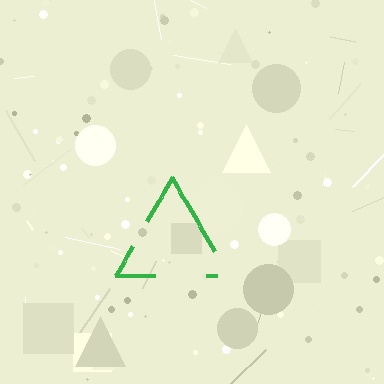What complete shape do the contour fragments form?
The contour fragments form a triangle.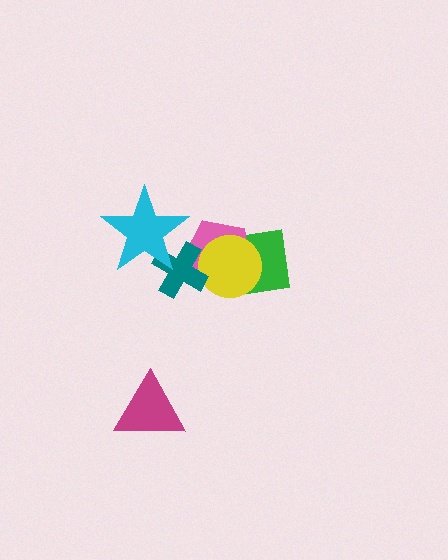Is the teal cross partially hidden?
Yes, it is partially covered by another shape.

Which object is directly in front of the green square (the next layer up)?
The pink pentagon is directly in front of the green square.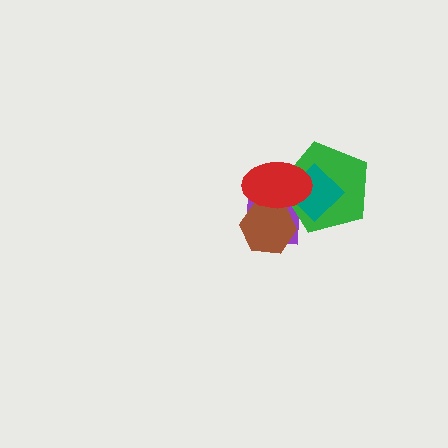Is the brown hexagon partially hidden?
Yes, it is partially covered by another shape.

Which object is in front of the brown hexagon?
The red ellipse is in front of the brown hexagon.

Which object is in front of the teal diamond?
The red ellipse is in front of the teal diamond.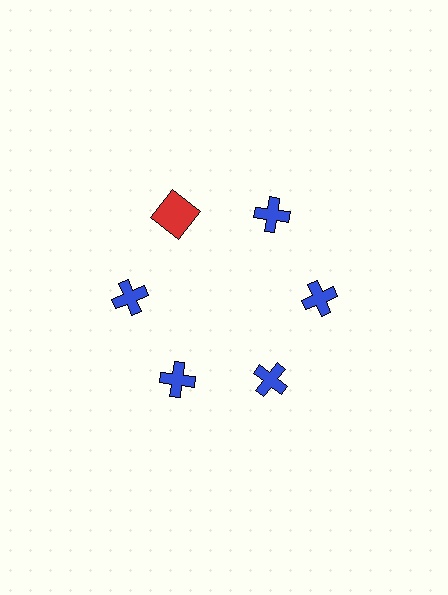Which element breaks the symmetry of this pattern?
The red square at roughly the 11 o'clock position breaks the symmetry. All other shapes are blue crosses.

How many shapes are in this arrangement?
There are 6 shapes arranged in a ring pattern.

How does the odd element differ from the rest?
It differs in both color (red instead of blue) and shape (square instead of cross).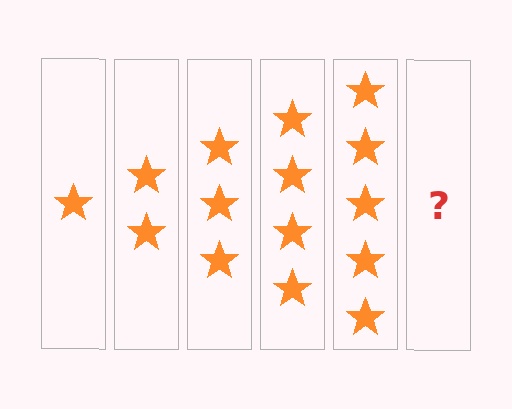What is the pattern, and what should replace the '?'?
The pattern is that each step adds one more star. The '?' should be 6 stars.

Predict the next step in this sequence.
The next step is 6 stars.